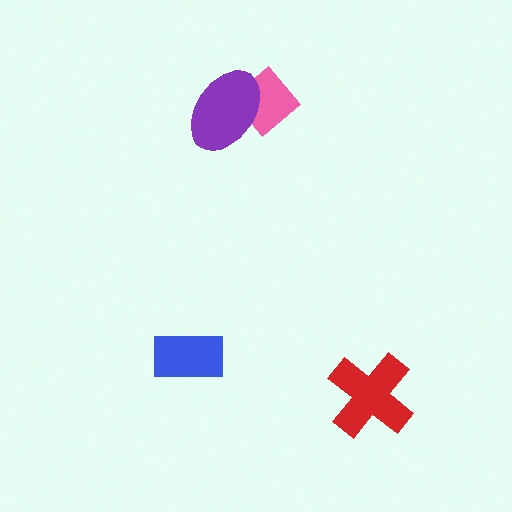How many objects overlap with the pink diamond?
1 object overlaps with the pink diamond.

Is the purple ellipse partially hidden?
No, no other shape covers it.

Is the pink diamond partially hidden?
Yes, it is partially covered by another shape.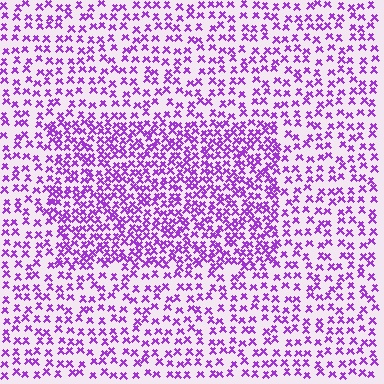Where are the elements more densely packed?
The elements are more densely packed inside the rectangle boundary.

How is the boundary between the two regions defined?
The boundary is defined by a change in element density (approximately 1.8x ratio). All elements are the same color, size, and shape.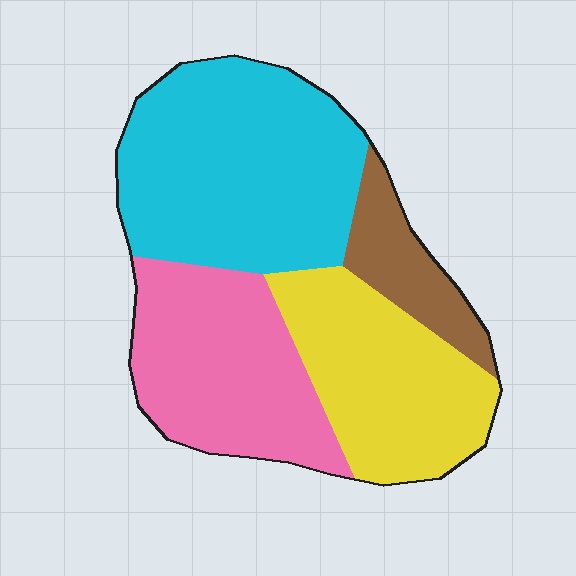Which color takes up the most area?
Cyan, at roughly 40%.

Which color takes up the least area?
Brown, at roughly 10%.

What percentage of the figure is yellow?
Yellow takes up about one quarter (1/4) of the figure.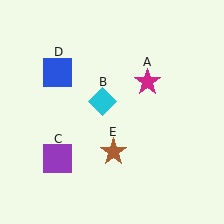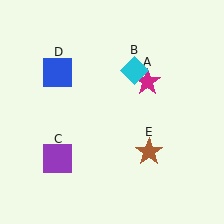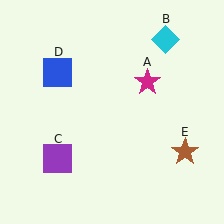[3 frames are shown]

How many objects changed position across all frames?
2 objects changed position: cyan diamond (object B), brown star (object E).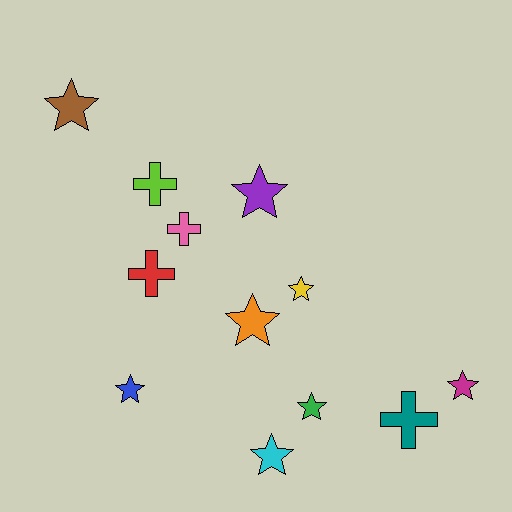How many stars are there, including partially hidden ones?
There are 8 stars.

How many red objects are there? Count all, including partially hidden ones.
There is 1 red object.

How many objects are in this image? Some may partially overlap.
There are 12 objects.